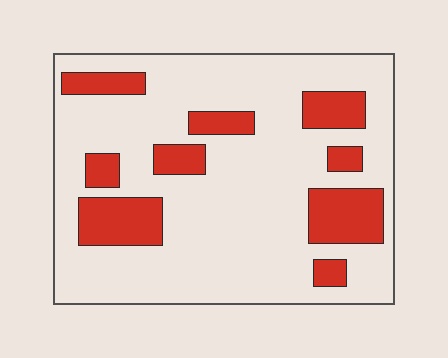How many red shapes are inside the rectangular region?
9.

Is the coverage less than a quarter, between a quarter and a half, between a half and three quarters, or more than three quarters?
Less than a quarter.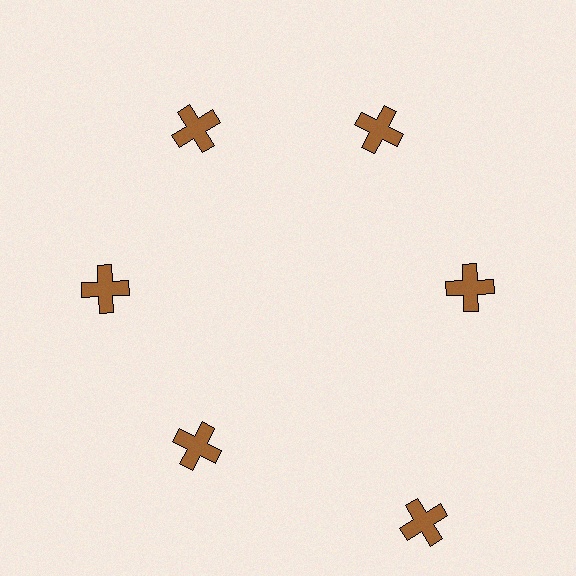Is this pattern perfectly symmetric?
No. The 6 brown crosses are arranged in a ring, but one element near the 5 o'clock position is pushed outward from the center, breaking the 6-fold rotational symmetry.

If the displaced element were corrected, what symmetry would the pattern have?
It would have 6-fold rotational symmetry — the pattern would map onto itself every 60 degrees.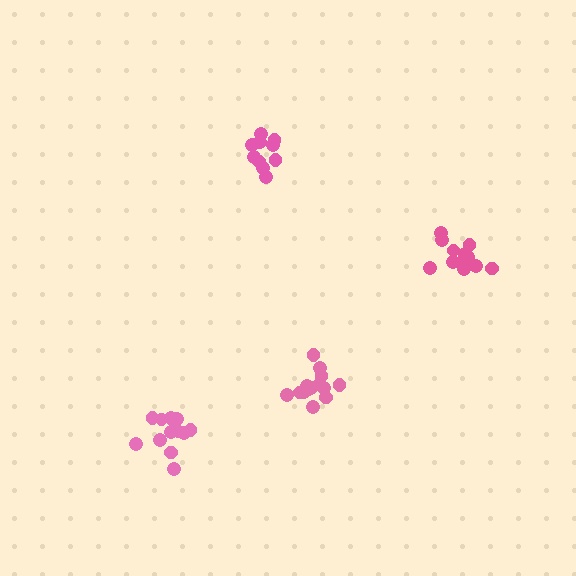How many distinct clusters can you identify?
There are 4 distinct clusters.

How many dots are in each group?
Group 1: 14 dots, Group 2: 10 dots, Group 3: 12 dots, Group 4: 13 dots (49 total).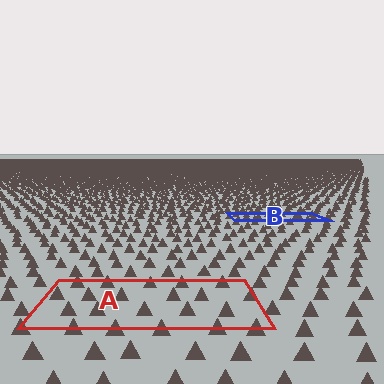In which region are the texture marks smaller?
The texture marks are smaller in region B, because it is farther away.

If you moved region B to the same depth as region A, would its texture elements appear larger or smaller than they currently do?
They would appear larger. At a closer depth, the same texture elements are projected at a bigger on-screen size.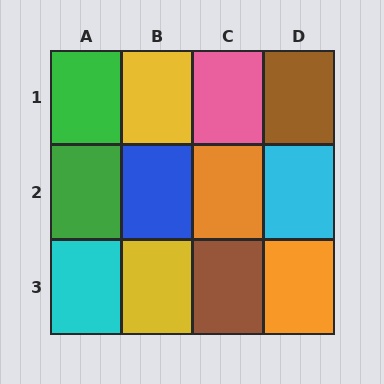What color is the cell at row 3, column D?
Orange.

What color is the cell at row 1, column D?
Brown.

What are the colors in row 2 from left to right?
Green, blue, orange, cyan.